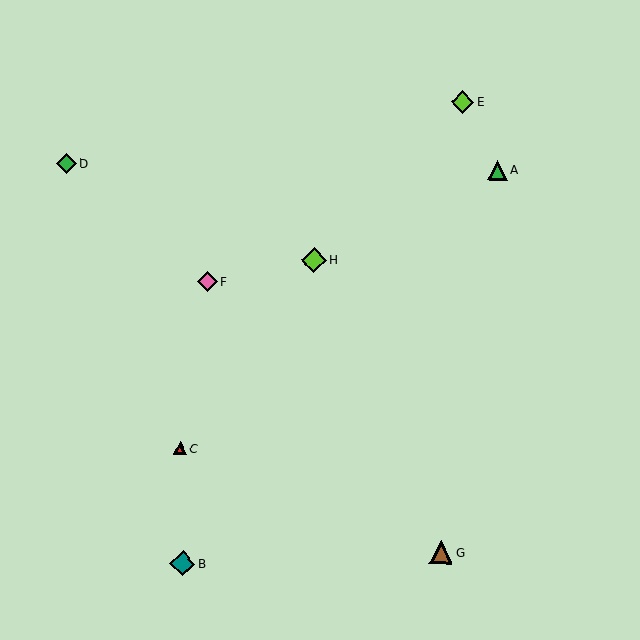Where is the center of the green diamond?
The center of the green diamond is at (66, 164).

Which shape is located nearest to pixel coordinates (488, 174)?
The green triangle (labeled A) at (497, 170) is nearest to that location.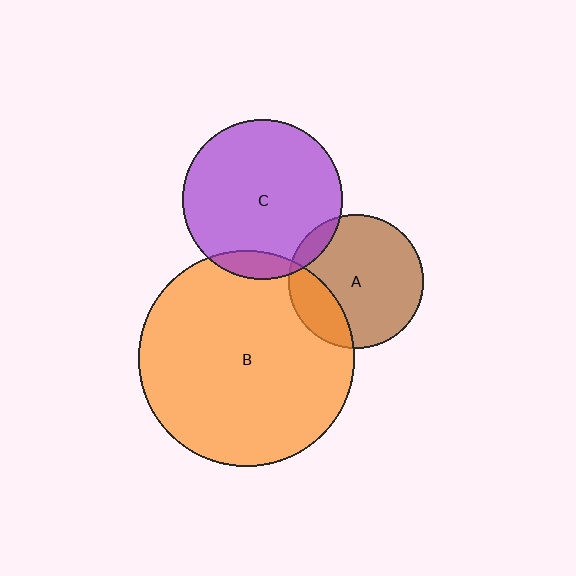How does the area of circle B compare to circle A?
Approximately 2.6 times.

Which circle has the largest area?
Circle B (orange).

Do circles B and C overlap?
Yes.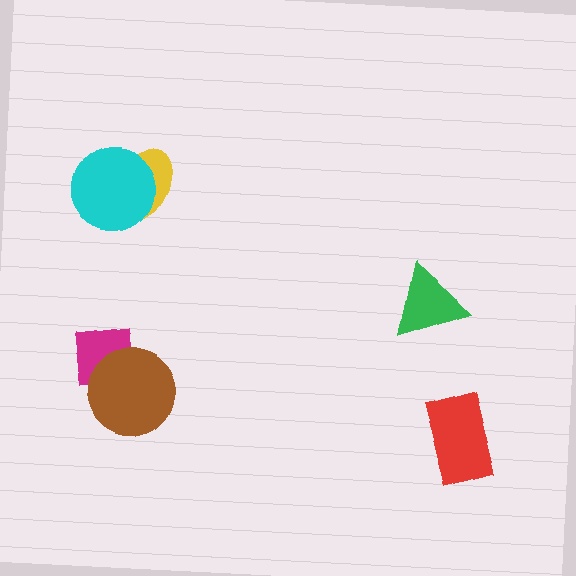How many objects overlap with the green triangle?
0 objects overlap with the green triangle.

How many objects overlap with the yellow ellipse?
1 object overlaps with the yellow ellipse.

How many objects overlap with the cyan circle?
1 object overlaps with the cyan circle.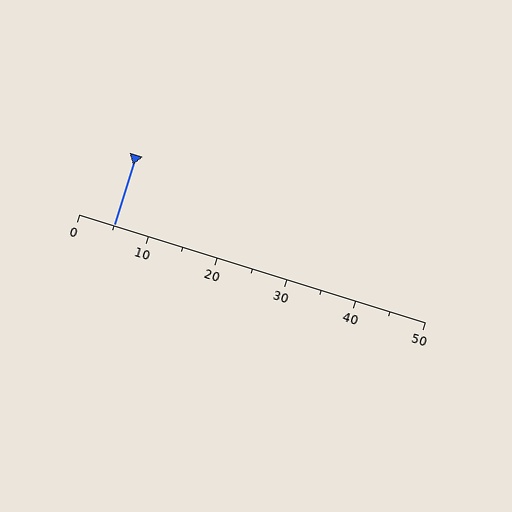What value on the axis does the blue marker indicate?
The marker indicates approximately 5.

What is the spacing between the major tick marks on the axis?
The major ticks are spaced 10 apart.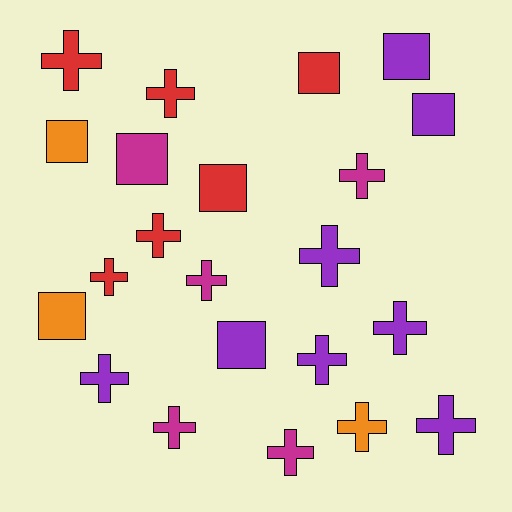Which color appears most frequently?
Purple, with 8 objects.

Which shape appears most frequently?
Cross, with 14 objects.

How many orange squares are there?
There are 2 orange squares.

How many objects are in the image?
There are 22 objects.